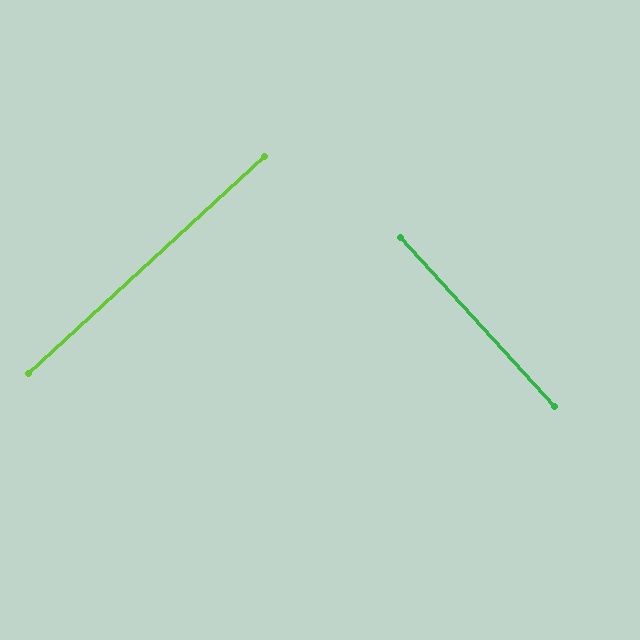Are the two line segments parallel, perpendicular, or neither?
Perpendicular — they meet at approximately 90°.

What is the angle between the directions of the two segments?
Approximately 90 degrees.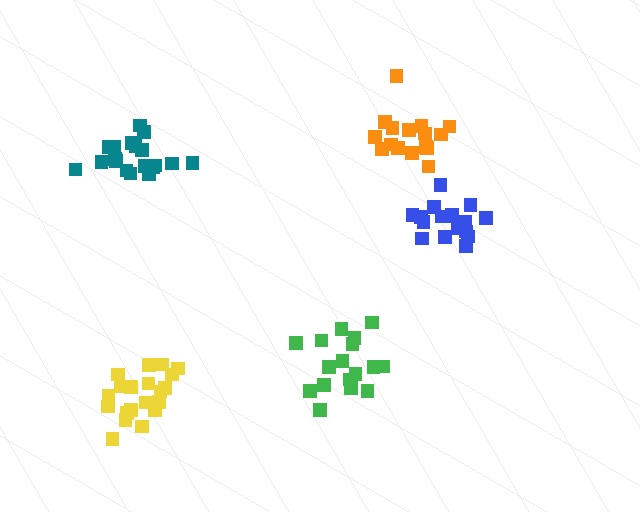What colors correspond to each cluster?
The clusters are colored: green, teal, yellow, orange, blue.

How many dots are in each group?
Group 1: 17 dots, Group 2: 20 dots, Group 3: 20 dots, Group 4: 16 dots, Group 5: 17 dots (90 total).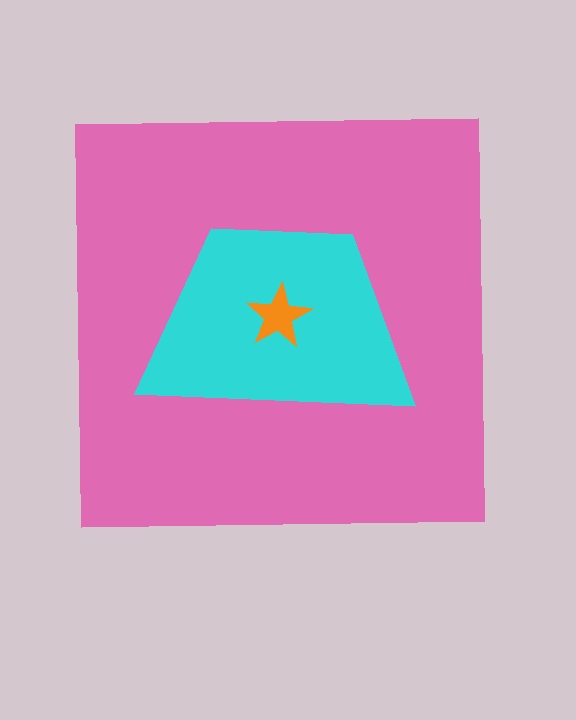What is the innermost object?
The orange star.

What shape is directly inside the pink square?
The cyan trapezoid.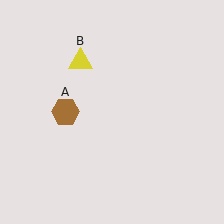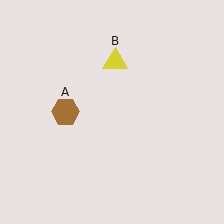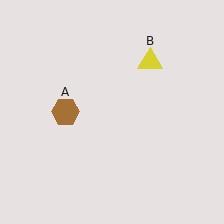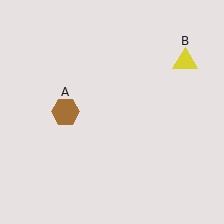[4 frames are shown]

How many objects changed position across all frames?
1 object changed position: yellow triangle (object B).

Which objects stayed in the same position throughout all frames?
Brown hexagon (object A) remained stationary.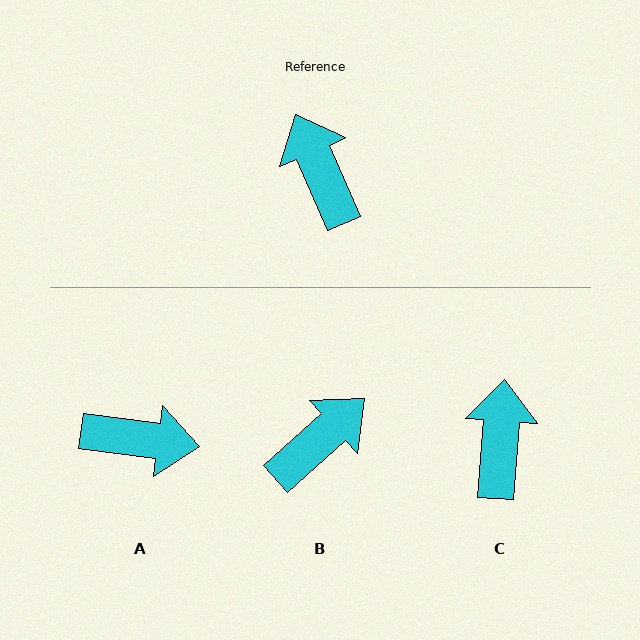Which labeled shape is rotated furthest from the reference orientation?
A, about 121 degrees away.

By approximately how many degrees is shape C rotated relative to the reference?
Approximately 28 degrees clockwise.